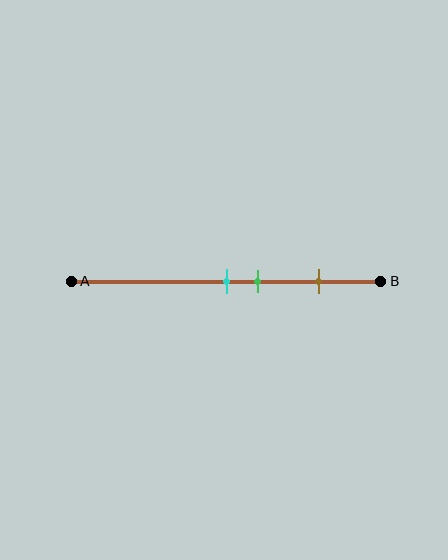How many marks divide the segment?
There are 3 marks dividing the segment.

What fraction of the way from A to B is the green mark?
The green mark is approximately 60% (0.6) of the way from A to B.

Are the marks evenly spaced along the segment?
No, the marks are not evenly spaced.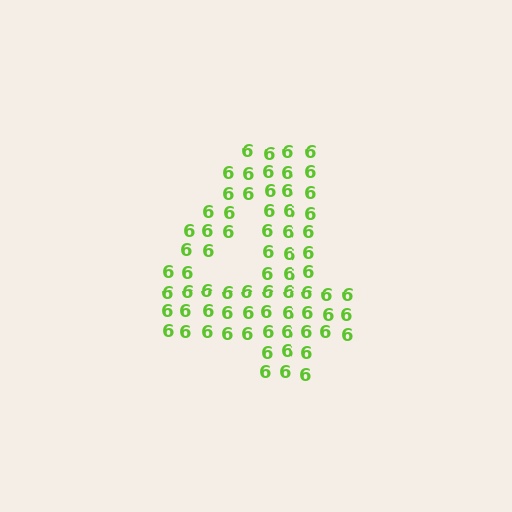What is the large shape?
The large shape is the digit 4.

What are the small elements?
The small elements are digit 6's.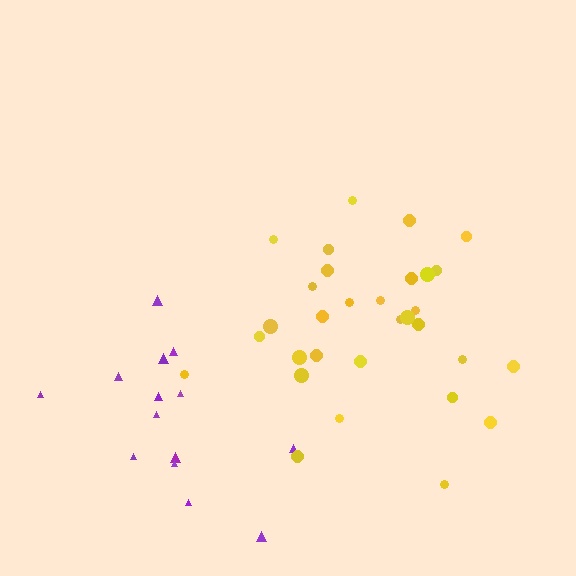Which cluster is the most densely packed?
Yellow.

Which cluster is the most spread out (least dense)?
Purple.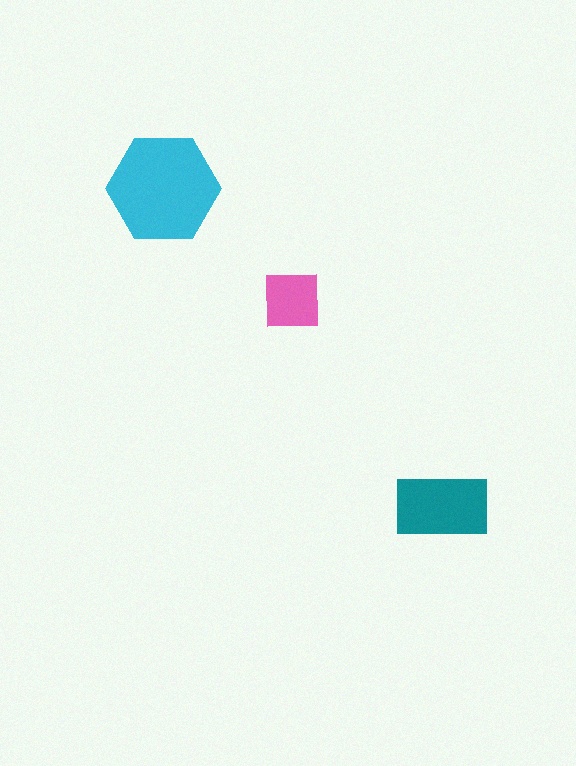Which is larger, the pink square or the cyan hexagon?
The cyan hexagon.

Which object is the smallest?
The pink square.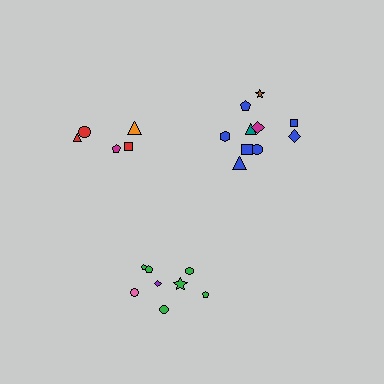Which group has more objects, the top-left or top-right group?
The top-right group.